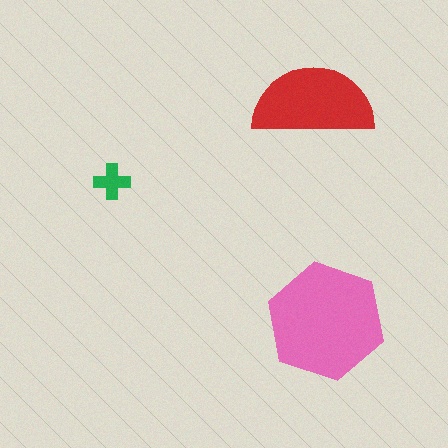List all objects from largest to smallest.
The pink hexagon, the red semicircle, the green cross.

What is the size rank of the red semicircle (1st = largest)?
2nd.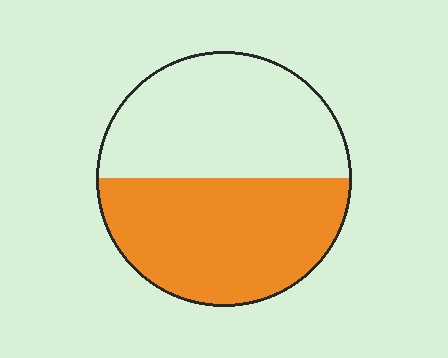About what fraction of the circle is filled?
About one half (1/2).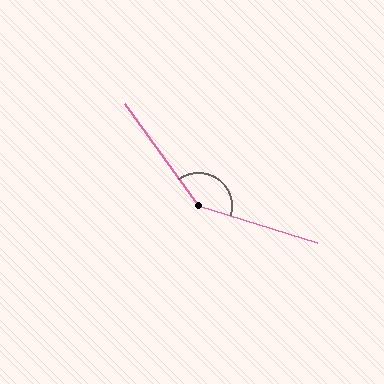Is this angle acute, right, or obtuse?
It is obtuse.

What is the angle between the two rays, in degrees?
Approximately 143 degrees.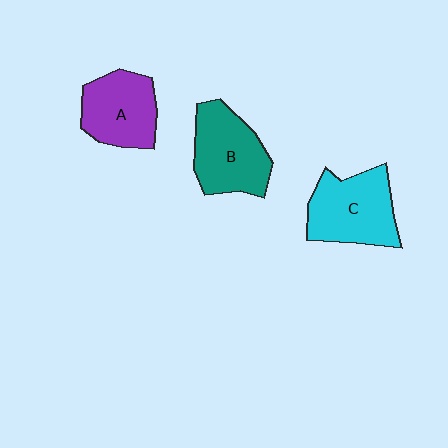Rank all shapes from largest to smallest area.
From largest to smallest: C (cyan), B (teal), A (purple).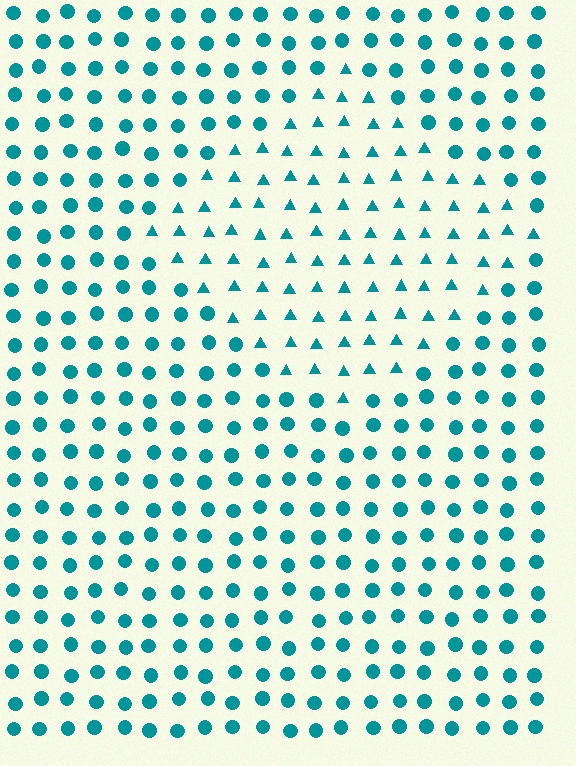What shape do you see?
I see a diamond.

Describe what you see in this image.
The image is filled with small teal elements arranged in a uniform grid. A diamond-shaped region contains triangles, while the surrounding area contains circles. The boundary is defined purely by the change in element shape.